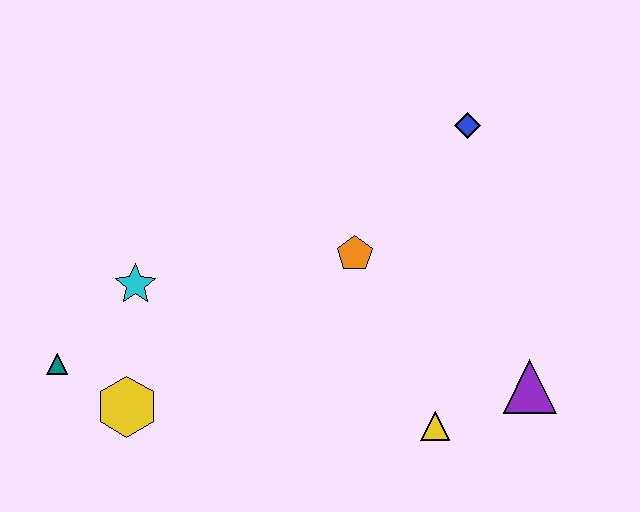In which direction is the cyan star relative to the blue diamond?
The cyan star is to the left of the blue diamond.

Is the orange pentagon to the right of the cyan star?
Yes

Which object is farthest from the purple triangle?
The teal triangle is farthest from the purple triangle.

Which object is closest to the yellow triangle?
The purple triangle is closest to the yellow triangle.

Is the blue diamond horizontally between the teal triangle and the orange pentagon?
No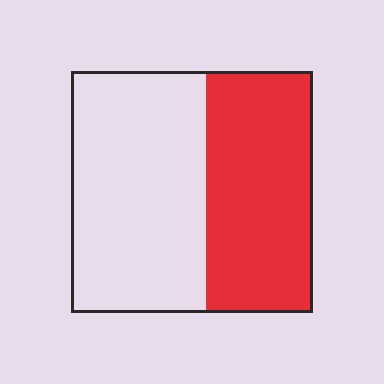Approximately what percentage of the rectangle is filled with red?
Approximately 45%.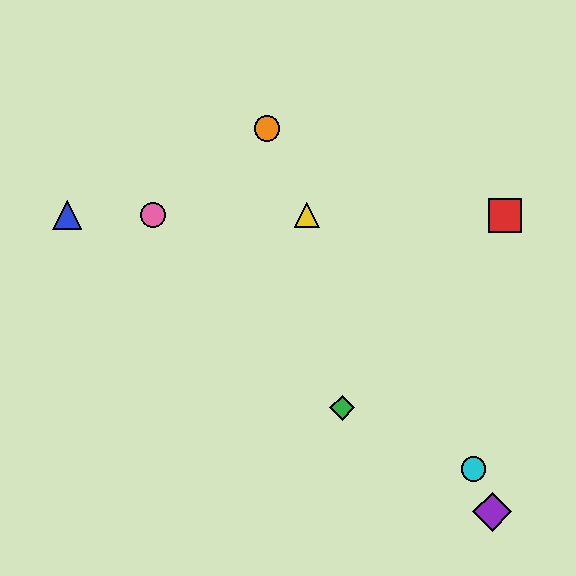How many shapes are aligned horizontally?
4 shapes (the red square, the blue triangle, the yellow triangle, the pink circle) are aligned horizontally.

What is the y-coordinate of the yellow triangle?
The yellow triangle is at y≈215.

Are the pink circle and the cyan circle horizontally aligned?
No, the pink circle is at y≈215 and the cyan circle is at y≈469.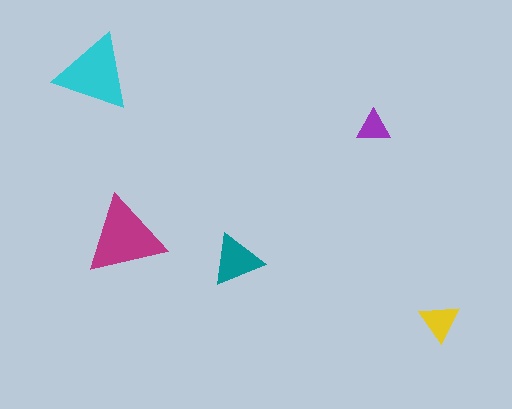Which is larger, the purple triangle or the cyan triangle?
The cyan one.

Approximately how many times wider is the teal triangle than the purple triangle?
About 1.5 times wider.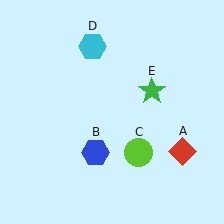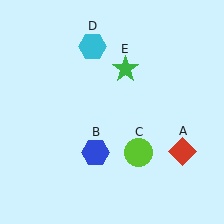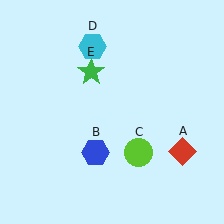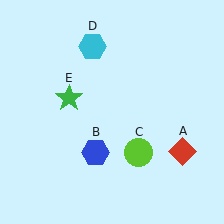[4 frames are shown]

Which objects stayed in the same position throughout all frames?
Red diamond (object A) and blue hexagon (object B) and lime circle (object C) and cyan hexagon (object D) remained stationary.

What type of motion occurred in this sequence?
The green star (object E) rotated counterclockwise around the center of the scene.